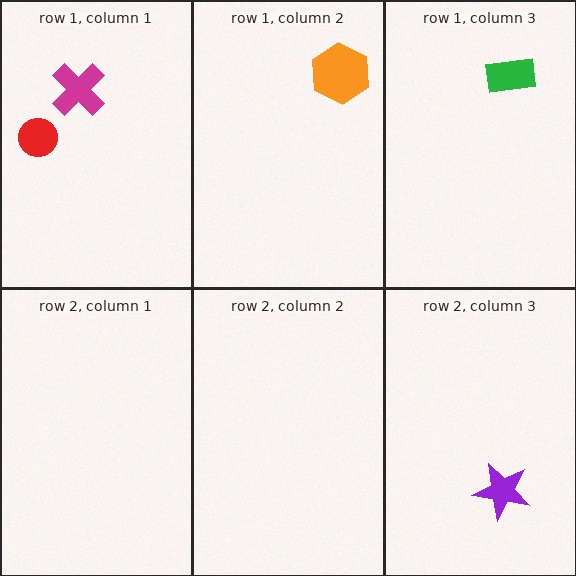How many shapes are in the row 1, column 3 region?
1.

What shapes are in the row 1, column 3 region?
The green rectangle.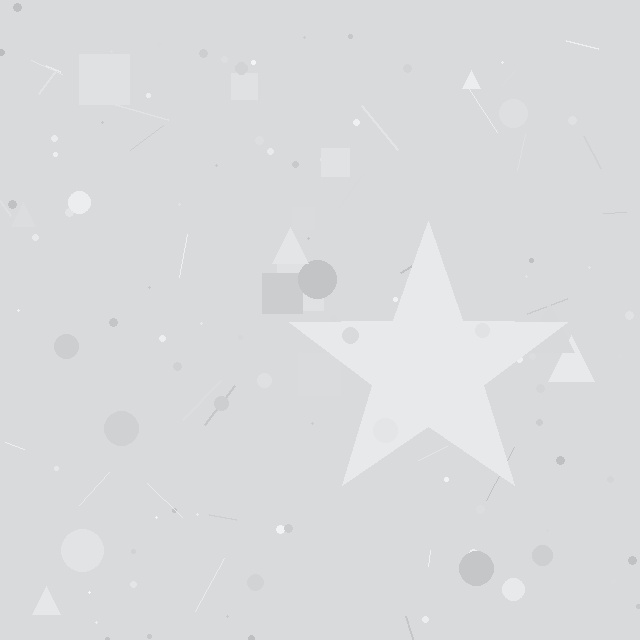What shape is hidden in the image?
A star is hidden in the image.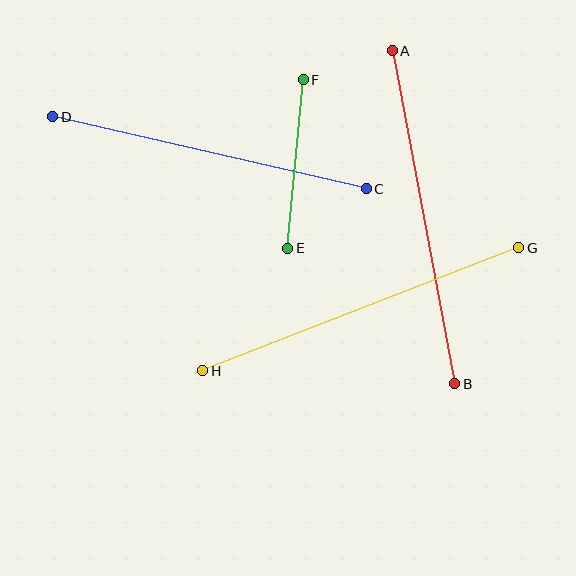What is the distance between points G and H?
The distance is approximately 339 pixels.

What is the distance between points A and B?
The distance is approximately 339 pixels.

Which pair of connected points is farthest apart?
Points G and H are farthest apart.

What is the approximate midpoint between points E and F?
The midpoint is at approximately (295, 164) pixels.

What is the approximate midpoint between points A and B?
The midpoint is at approximately (423, 217) pixels.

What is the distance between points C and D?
The distance is approximately 322 pixels.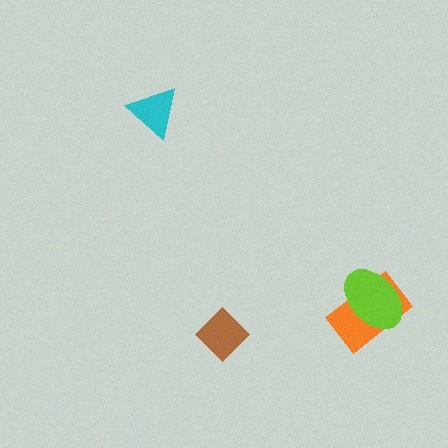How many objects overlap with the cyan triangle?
0 objects overlap with the cyan triangle.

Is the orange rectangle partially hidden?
Yes, it is partially covered by another shape.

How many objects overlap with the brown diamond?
0 objects overlap with the brown diamond.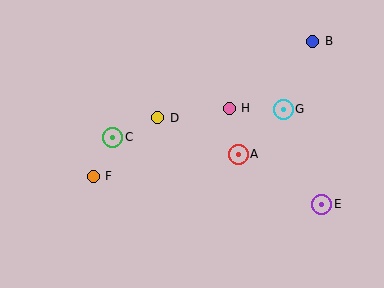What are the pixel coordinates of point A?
Point A is at (238, 154).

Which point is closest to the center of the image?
Point D at (158, 118) is closest to the center.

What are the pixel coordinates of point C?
Point C is at (112, 137).